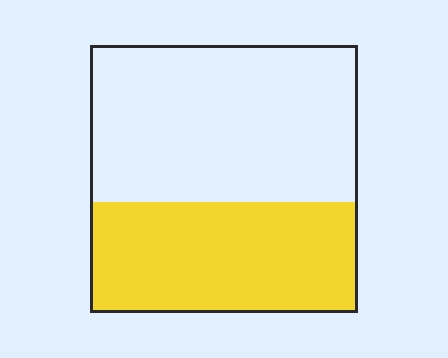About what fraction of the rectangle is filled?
About two fifths (2/5).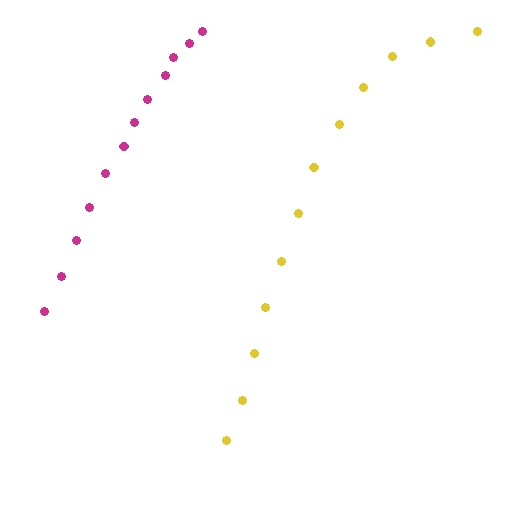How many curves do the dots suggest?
There are 2 distinct paths.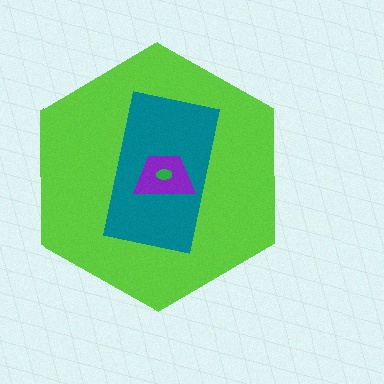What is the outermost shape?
The lime hexagon.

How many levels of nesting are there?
4.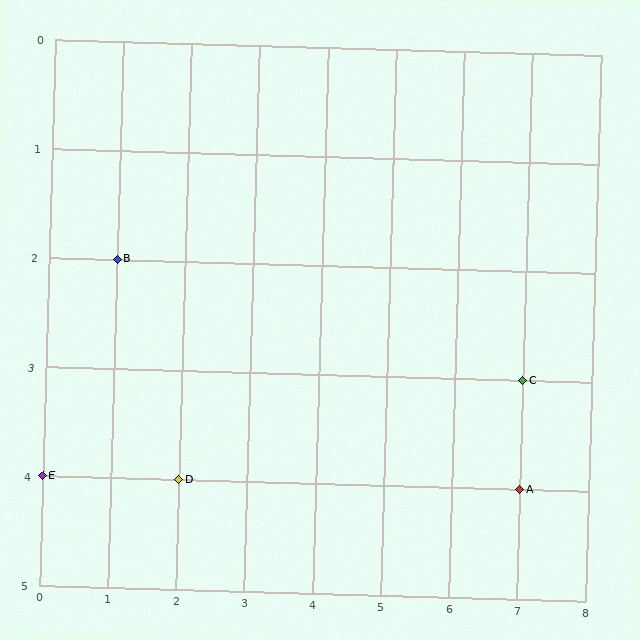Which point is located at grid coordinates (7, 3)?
Point C is at (7, 3).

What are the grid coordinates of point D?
Point D is at grid coordinates (2, 4).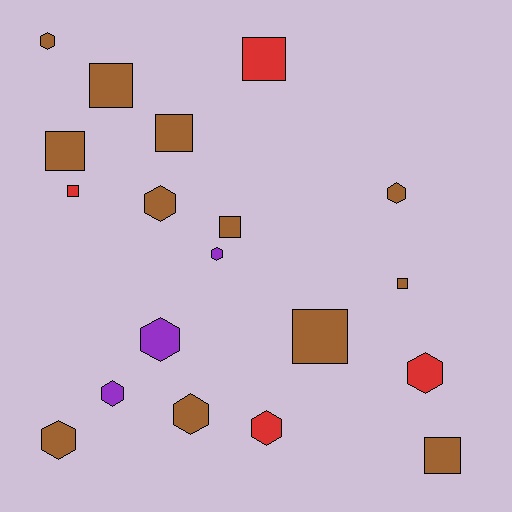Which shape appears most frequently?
Hexagon, with 10 objects.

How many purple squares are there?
There are no purple squares.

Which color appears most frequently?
Brown, with 12 objects.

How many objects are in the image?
There are 19 objects.